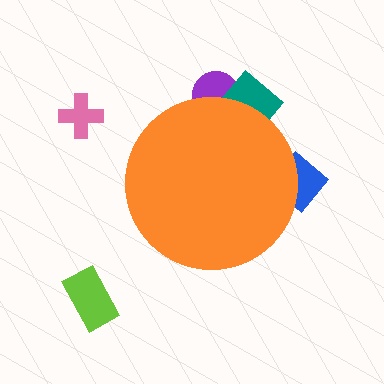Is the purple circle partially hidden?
Yes, the purple circle is partially hidden behind the orange circle.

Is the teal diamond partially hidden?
Yes, the teal diamond is partially hidden behind the orange circle.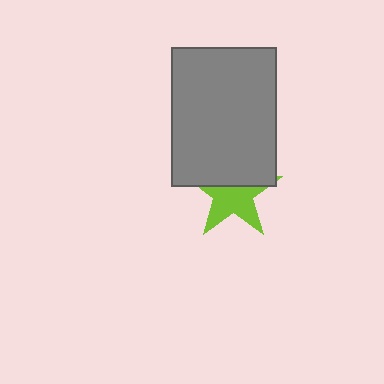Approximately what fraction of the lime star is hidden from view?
Roughly 45% of the lime star is hidden behind the gray rectangle.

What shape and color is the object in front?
The object in front is a gray rectangle.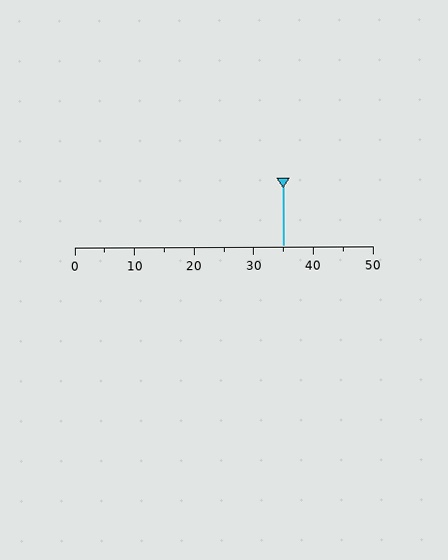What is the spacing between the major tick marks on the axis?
The major ticks are spaced 10 apart.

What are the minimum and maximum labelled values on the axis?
The axis runs from 0 to 50.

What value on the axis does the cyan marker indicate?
The marker indicates approximately 35.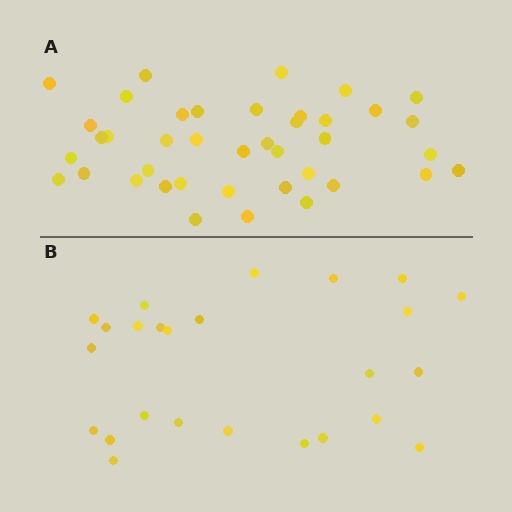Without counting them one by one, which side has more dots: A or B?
Region A (the top region) has more dots.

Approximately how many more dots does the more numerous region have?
Region A has approximately 15 more dots than region B.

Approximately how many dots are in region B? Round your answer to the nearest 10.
About 20 dots. (The exact count is 25, which rounds to 20.)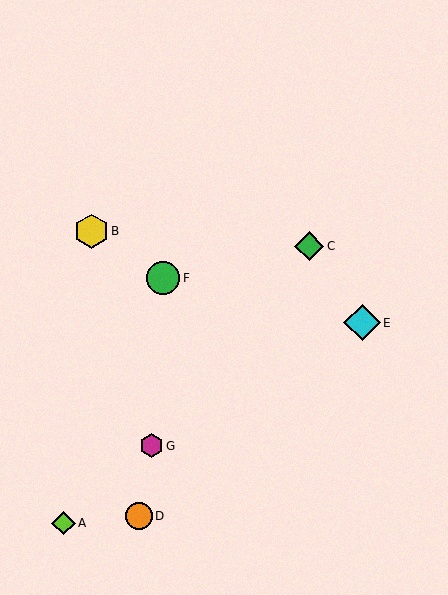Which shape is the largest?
The cyan diamond (labeled E) is the largest.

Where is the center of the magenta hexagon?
The center of the magenta hexagon is at (151, 445).